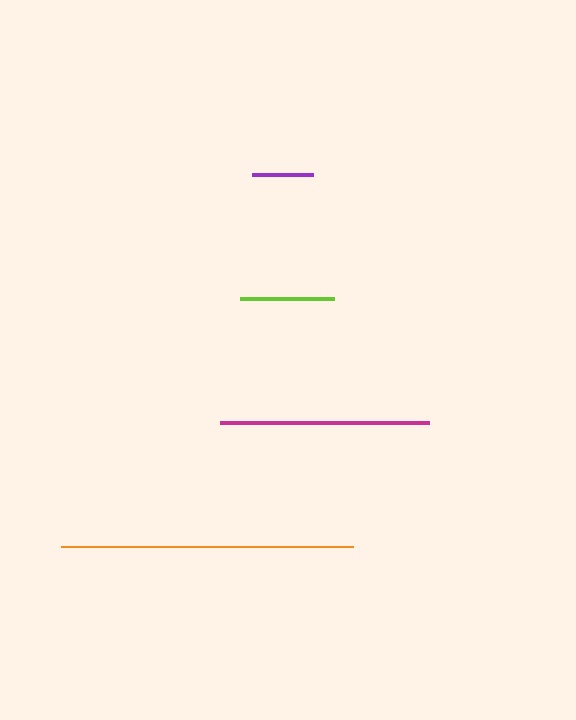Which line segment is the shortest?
The purple line is the shortest at approximately 61 pixels.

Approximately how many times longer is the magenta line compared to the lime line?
The magenta line is approximately 2.2 times the length of the lime line.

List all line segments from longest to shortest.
From longest to shortest: orange, magenta, lime, purple.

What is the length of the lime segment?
The lime segment is approximately 94 pixels long.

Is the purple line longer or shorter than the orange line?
The orange line is longer than the purple line.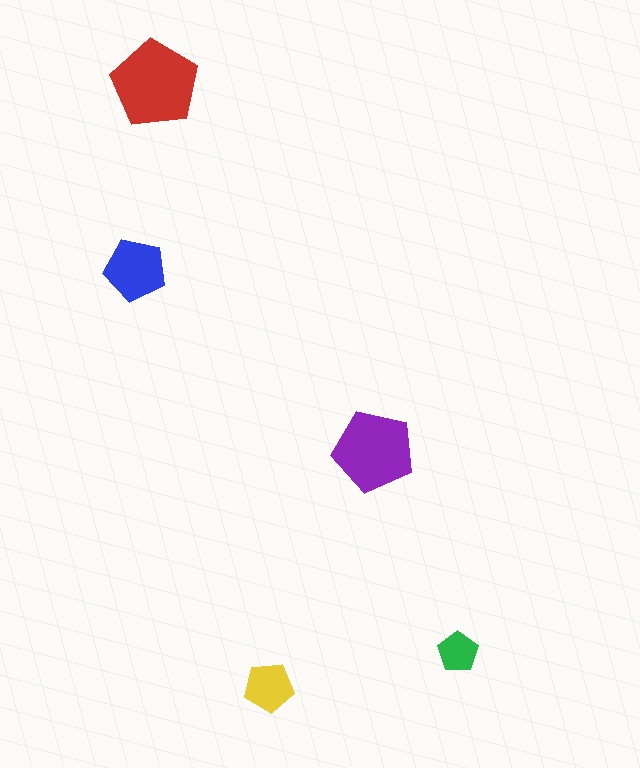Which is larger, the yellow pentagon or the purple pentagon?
The purple one.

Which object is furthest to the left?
The blue pentagon is leftmost.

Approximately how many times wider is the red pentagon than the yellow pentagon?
About 2 times wider.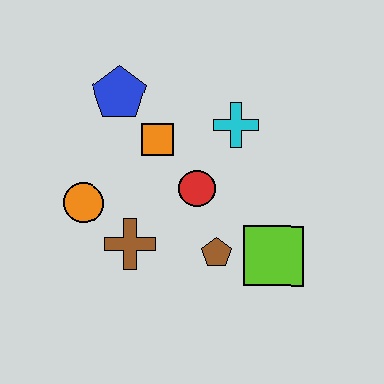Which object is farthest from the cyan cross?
The orange circle is farthest from the cyan cross.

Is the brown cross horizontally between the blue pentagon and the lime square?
Yes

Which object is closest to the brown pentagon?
The lime square is closest to the brown pentagon.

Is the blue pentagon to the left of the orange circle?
No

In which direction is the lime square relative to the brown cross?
The lime square is to the right of the brown cross.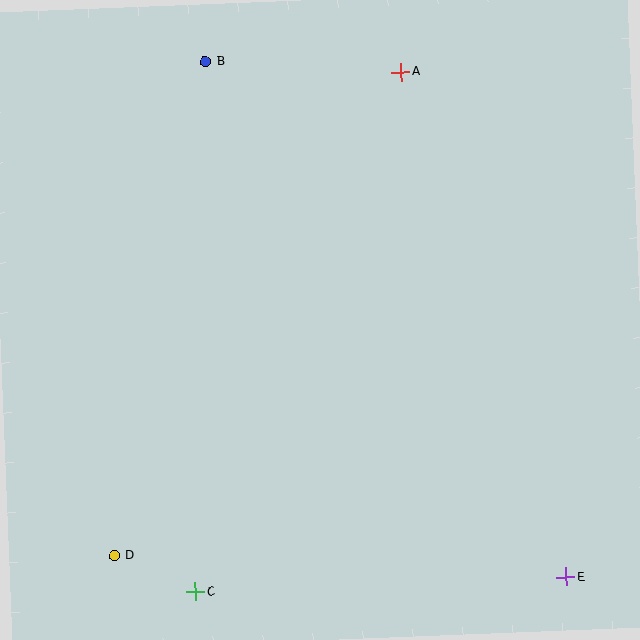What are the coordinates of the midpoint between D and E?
The midpoint between D and E is at (340, 566).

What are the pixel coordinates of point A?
Point A is at (401, 72).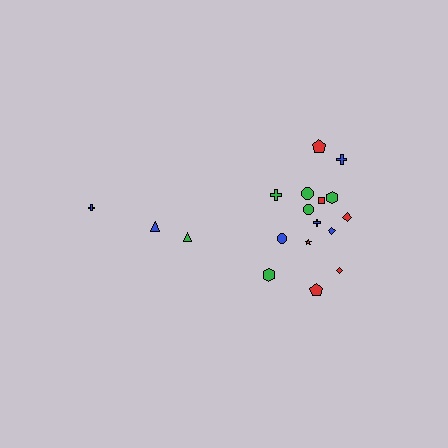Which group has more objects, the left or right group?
The right group.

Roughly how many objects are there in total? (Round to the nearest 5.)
Roughly 20 objects in total.